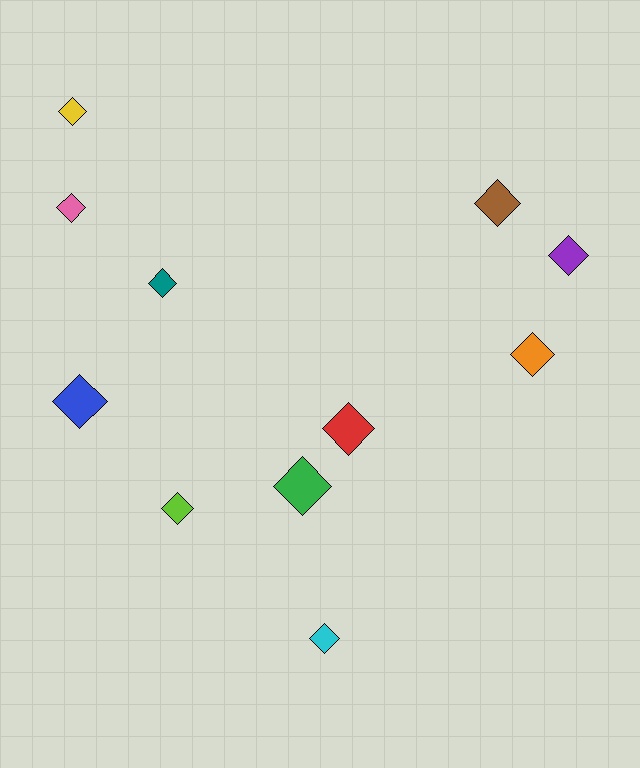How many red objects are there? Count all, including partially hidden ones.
There is 1 red object.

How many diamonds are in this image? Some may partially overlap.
There are 11 diamonds.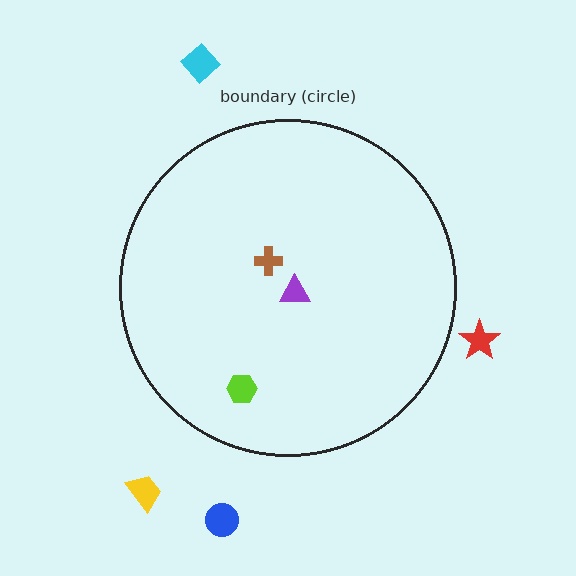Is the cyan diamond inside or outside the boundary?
Outside.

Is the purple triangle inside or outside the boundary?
Inside.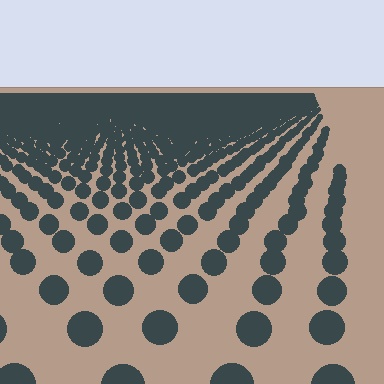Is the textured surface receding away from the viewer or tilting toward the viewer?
The surface is receding away from the viewer. Texture elements get smaller and denser toward the top.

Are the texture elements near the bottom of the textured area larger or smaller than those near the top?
Larger. Near the bottom, elements are closer to the viewer and appear at a bigger on-screen size.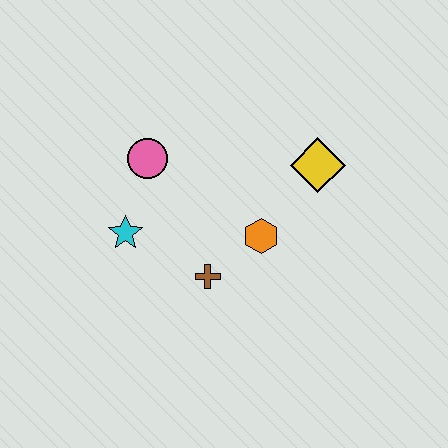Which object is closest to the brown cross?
The orange hexagon is closest to the brown cross.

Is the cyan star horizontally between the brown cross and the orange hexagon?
No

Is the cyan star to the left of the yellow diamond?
Yes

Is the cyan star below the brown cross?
No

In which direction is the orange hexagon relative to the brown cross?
The orange hexagon is to the right of the brown cross.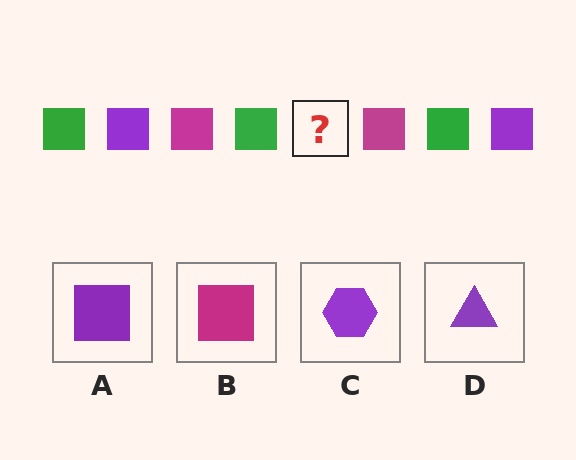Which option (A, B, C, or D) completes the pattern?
A.